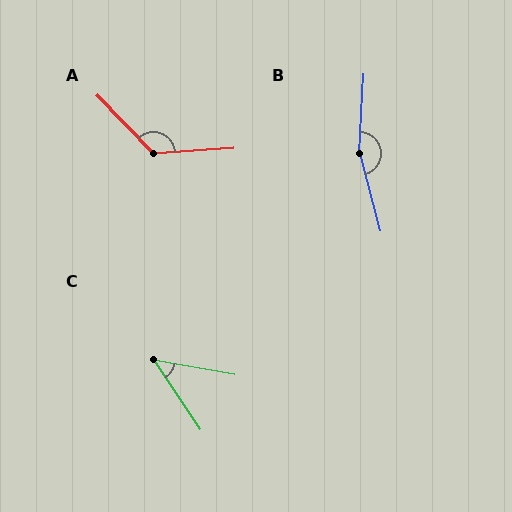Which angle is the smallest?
C, at approximately 47 degrees.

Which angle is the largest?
B, at approximately 162 degrees.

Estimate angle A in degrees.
Approximately 130 degrees.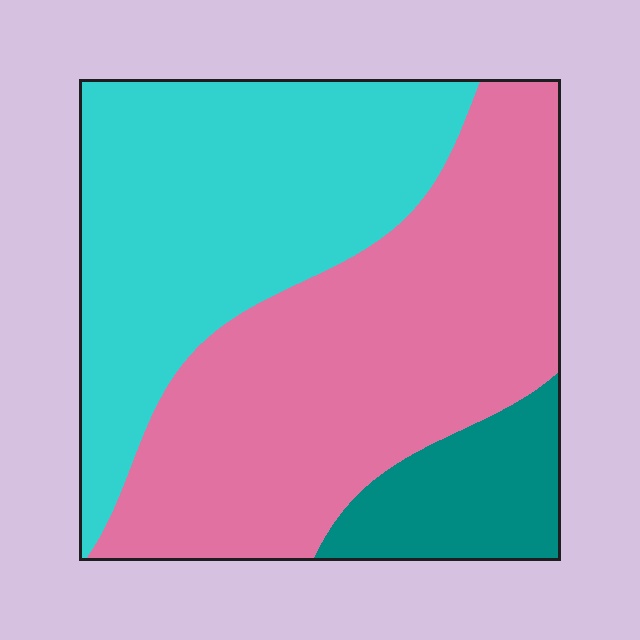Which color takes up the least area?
Teal, at roughly 10%.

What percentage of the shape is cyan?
Cyan takes up about two fifths (2/5) of the shape.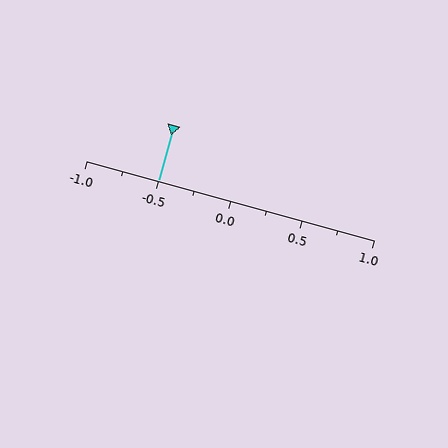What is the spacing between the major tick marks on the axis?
The major ticks are spaced 0.5 apart.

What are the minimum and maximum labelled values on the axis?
The axis runs from -1.0 to 1.0.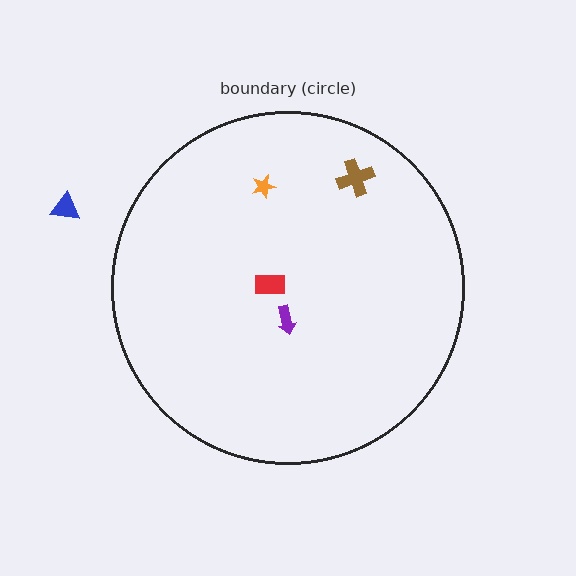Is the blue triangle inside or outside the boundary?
Outside.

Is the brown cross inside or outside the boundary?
Inside.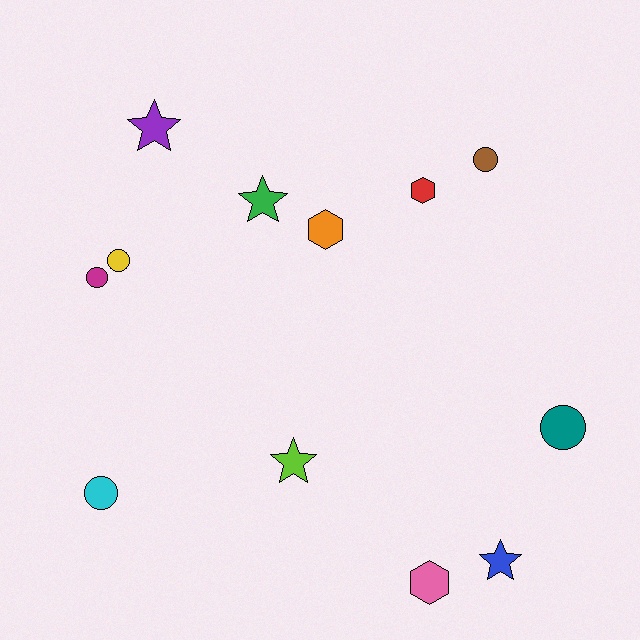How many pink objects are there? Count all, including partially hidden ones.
There is 1 pink object.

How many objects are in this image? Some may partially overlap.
There are 12 objects.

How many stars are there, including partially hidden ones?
There are 4 stars.